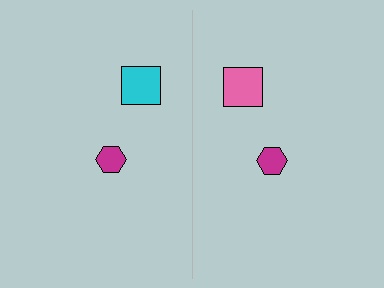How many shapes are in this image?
There are 4 shapes in this image.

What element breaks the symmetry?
The pink square on the right side breaks the symmetry — its mirror counterpart is cyan.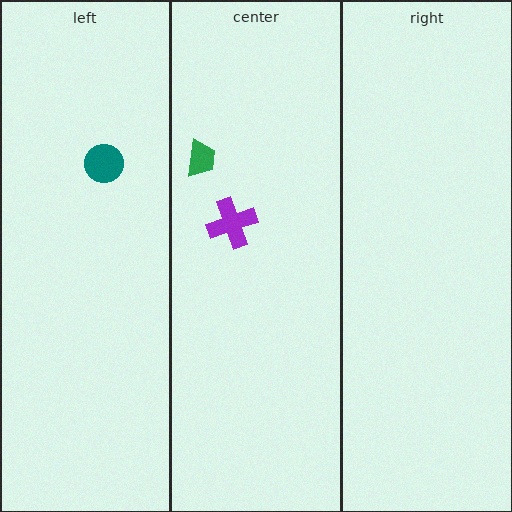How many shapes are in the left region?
1.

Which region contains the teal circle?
The left region.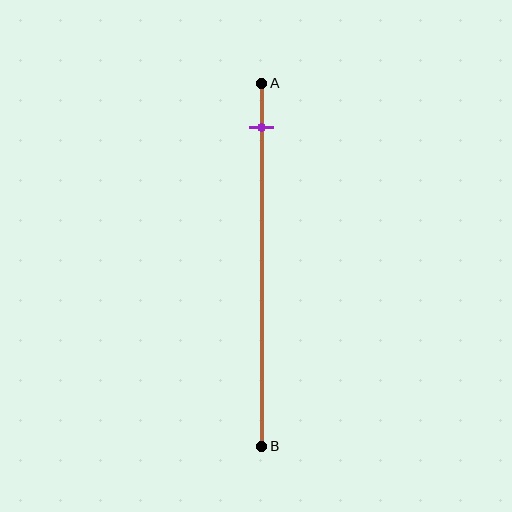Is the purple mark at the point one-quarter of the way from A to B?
No, the mark is at about 10% from A, not at the 25% one-quarter point.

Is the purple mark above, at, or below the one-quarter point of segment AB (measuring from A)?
The purple mark is above the one-quarter point of segment AB.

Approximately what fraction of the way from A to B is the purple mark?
The purple mark is approximately 10% of the way from A to B.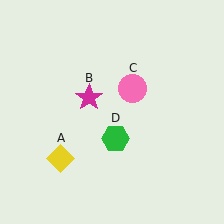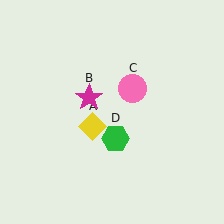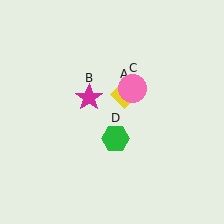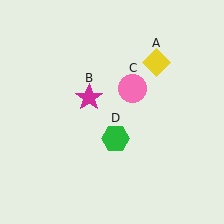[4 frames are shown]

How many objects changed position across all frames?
1 object changed position: yellow diamond (object A).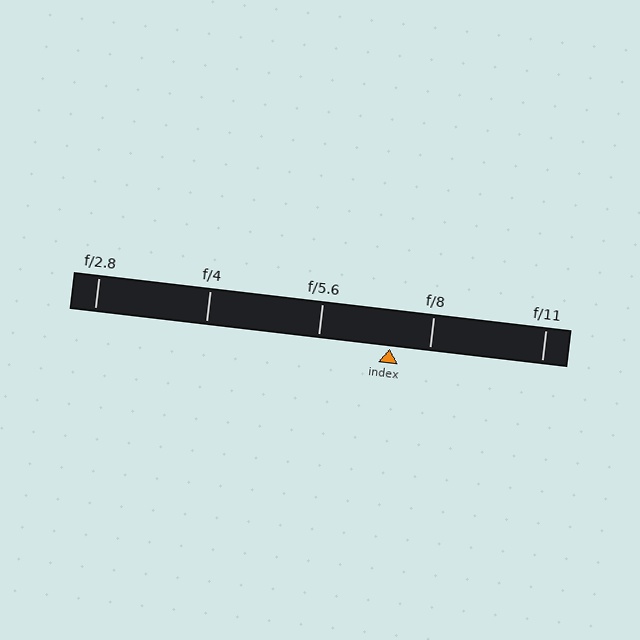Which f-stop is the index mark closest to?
The index mark is closest to f/8.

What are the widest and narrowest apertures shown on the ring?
The widest aperture shown is f/2.8 and the narrowest is f/11.